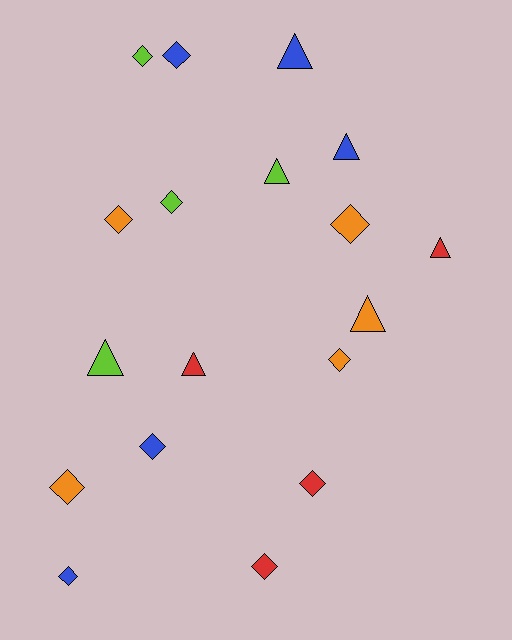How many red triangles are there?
There are 2 red triangles.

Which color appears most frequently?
Orange, with 5 objects.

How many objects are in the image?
There are 18 objects.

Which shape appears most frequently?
Diamond, with 11 objects.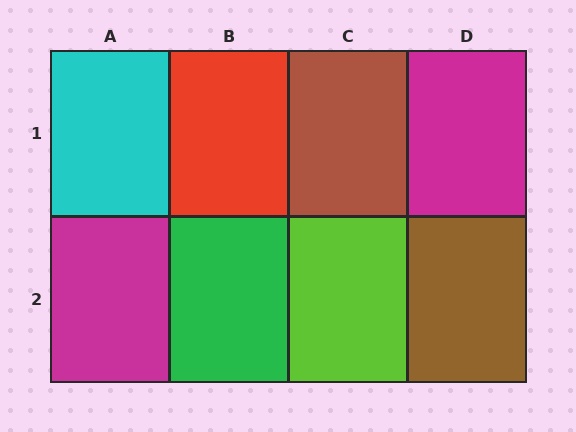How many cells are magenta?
2 cells are magenta.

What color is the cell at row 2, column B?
Green.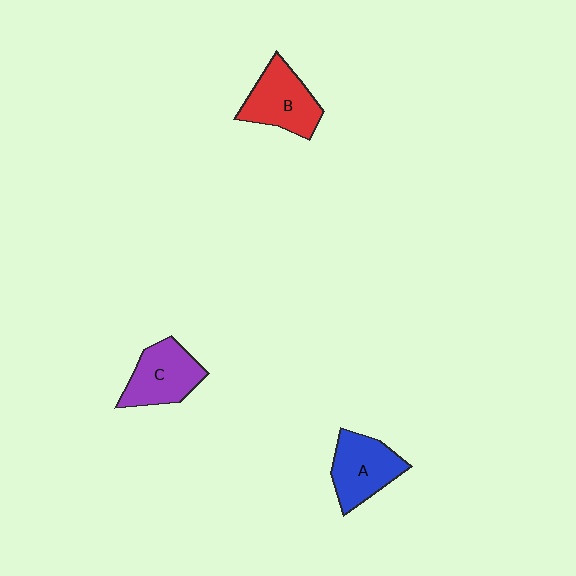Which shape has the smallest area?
Shape A (blue).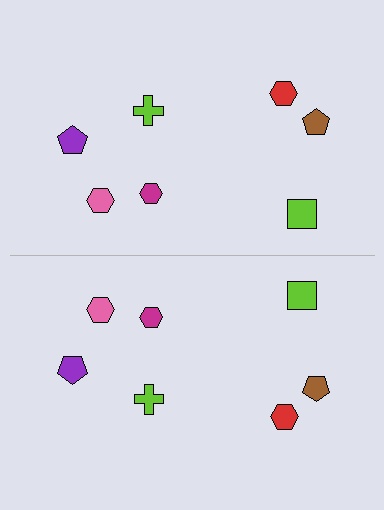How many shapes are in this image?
There are 14 shapes in this image.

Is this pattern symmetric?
Yes, this pattern has bilateral (reflection) symmetry.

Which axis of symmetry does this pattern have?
The pattern has a horizontal axis of symmetry running through the center of the image.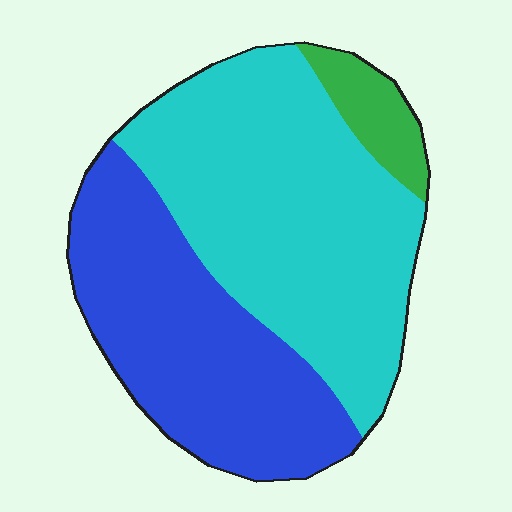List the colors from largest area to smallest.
From largest to smallest: cyan, blue, green.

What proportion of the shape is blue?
Blue takes up about two fifths (2/5) of the shape.